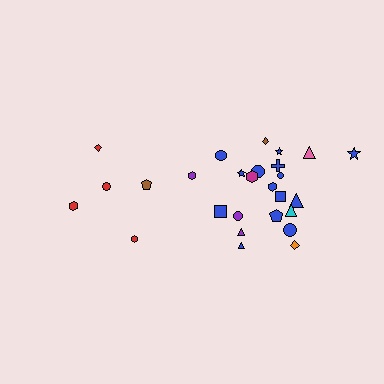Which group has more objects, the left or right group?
The right group.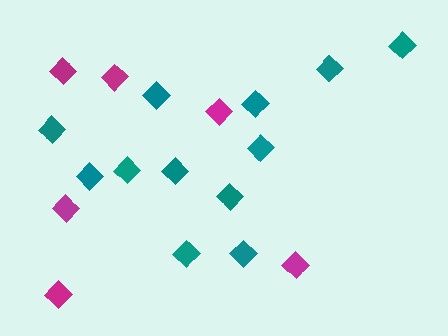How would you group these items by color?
There are 2 groups: one group of teal diamonds (12) and one group of magenta diamonds (6).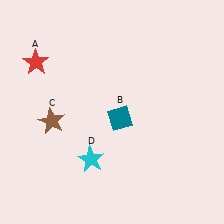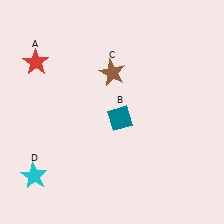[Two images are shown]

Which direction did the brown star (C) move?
The brown star (C) moved right.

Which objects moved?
The objects that moved are: the brown star (C), the cyan star (D).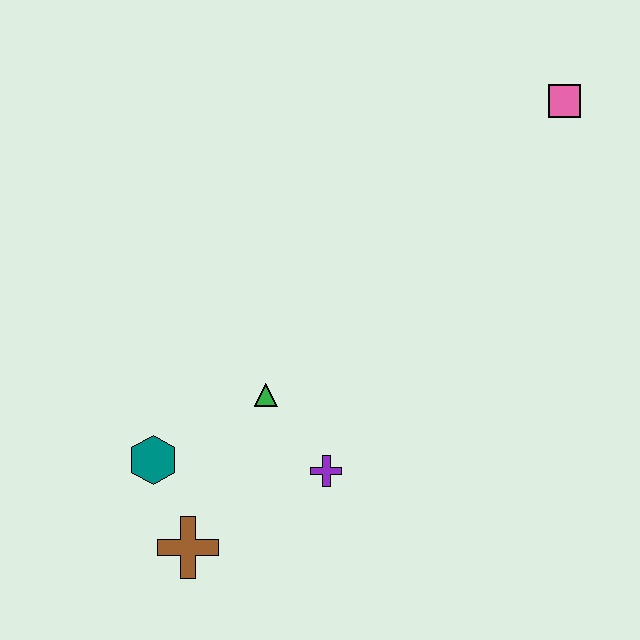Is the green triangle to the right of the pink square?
No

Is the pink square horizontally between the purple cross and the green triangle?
No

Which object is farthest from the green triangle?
The pink square is farthest from the green triangle.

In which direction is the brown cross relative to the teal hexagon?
The brown cross is below the teal hexagon.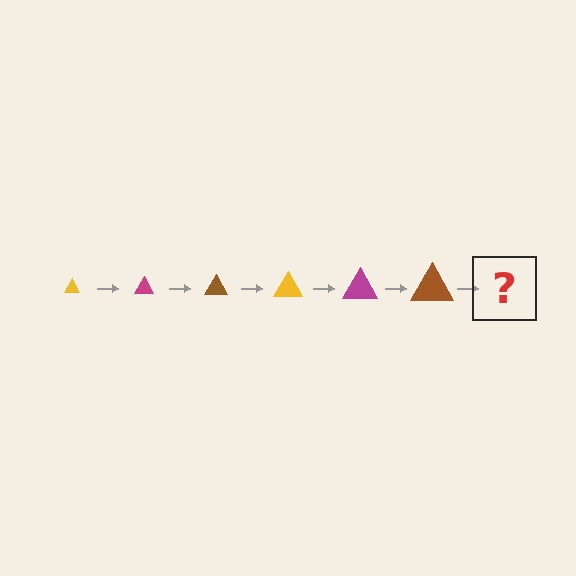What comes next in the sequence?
The next element should be a yellow triangle, larger than the previous one.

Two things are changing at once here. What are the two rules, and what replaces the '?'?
The two rules are that the triangle grows larger each step and the color cycles through yellow, magenta, and brown. The '?' should be a yellow triangle, larger than the previous one.